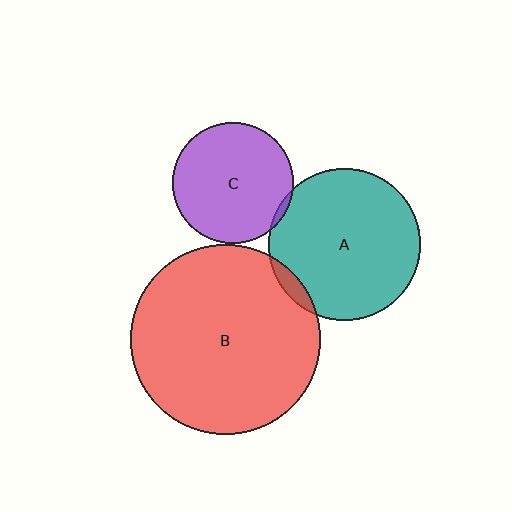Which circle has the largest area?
Circle B (red).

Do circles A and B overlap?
Yes.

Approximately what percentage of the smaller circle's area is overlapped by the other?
Approximately 5%.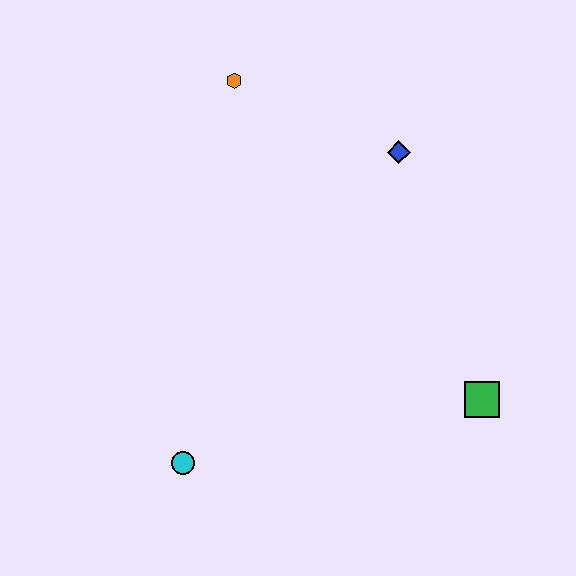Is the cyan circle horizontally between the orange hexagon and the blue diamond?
No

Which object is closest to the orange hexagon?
The blue diamond is closest to the orange hexagon.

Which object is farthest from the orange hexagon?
The green square is farthest from the orange hexagon.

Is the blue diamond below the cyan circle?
No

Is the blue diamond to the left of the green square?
Yes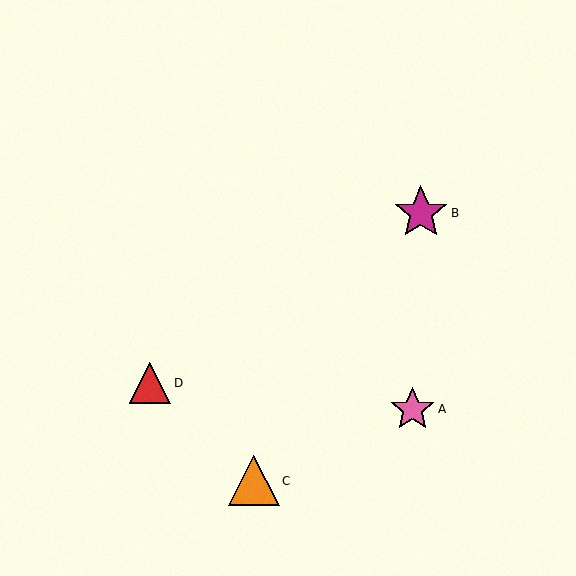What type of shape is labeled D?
Shape D is a red triangle.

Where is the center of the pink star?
The center of the pink star is at (412, 409).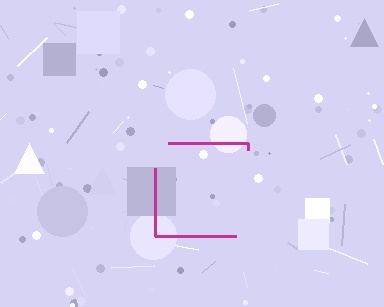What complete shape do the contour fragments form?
The contour fragments form a square.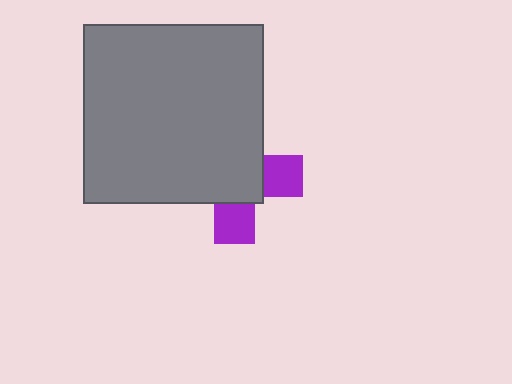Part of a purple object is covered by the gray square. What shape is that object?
It is a cross.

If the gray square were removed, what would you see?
You would see the complete purple cross.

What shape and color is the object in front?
The object in front is a gray square.